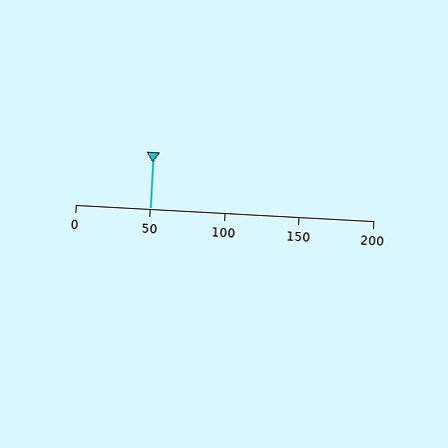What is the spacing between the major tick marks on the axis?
The major ticks are spaced 50 apart.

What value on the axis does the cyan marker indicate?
The marker indicates approximately 50.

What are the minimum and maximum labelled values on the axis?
The axis runs from 0 to 200.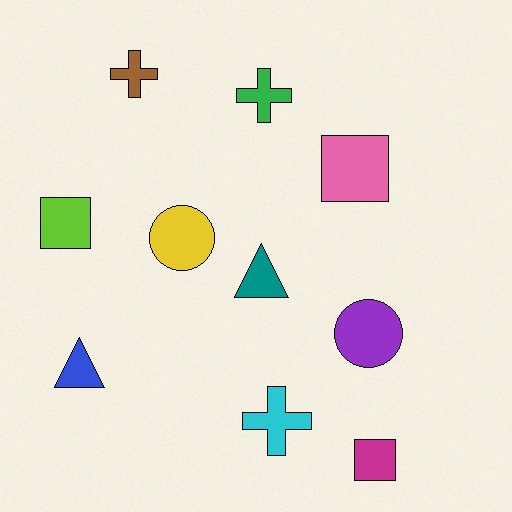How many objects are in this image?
There are 10 objects.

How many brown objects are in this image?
There is 1 brown object.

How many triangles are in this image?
There are 2 triangles.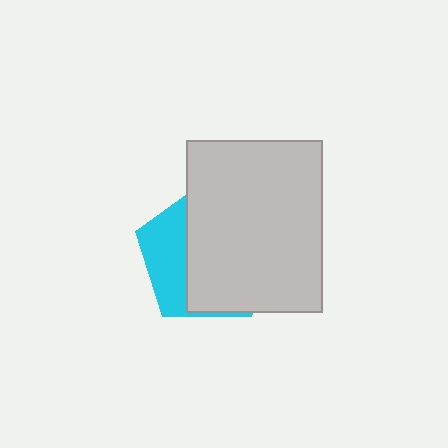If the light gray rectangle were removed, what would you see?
You would see the complete cyan pentagon.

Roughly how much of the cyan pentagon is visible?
A small part of it is visible (roughly 32%).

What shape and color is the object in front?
The object in front is a light gray rectangle.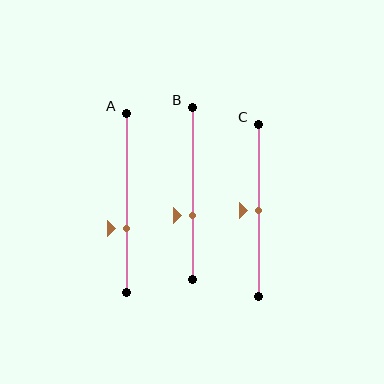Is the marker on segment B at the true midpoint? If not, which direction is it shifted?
No, the marker on segment B is shifted downward by about 13% of the segment length.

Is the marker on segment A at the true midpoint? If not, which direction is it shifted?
No, the marker on segment A is shifted downward by about 14% of the segment length.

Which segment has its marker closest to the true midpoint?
Segment C has its marker closest to the true midpoint.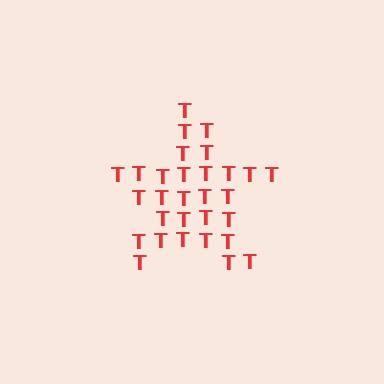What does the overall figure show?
The overall figure shows a star.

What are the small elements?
The small elements are letter T's.